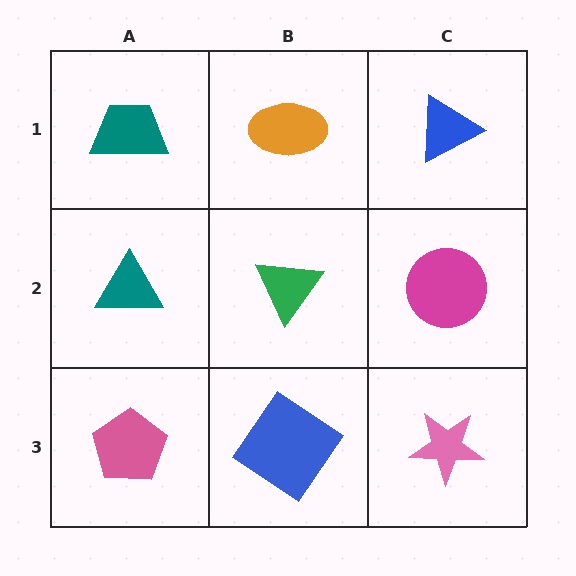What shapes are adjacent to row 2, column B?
An orange ellipse (row 1, column B), a blue diamond (row 3, column B), a teal triangle (row 2, column A), a magenta circle (row 2, column C).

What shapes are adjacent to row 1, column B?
A green triangle (row 2, column B), a teal trapezoid (row 1, column A), a blue triangle (row 1, column C).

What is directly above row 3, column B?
A green triangle.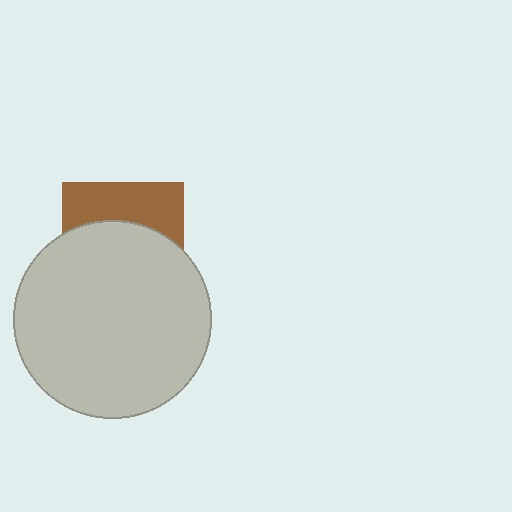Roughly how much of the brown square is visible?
A small part of it is visible (roughly 37%).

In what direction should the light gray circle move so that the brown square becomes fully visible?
The light gray circle should move down. That is the shortest direction to clear the overlap and leave the brown square fully visible.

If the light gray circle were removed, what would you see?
You would see the complete brown square.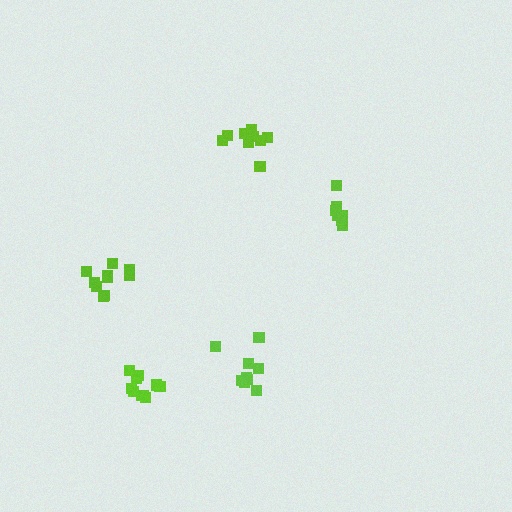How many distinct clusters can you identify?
There are 5 distinct clusters.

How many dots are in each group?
Group 1: 7 dots, Group 2: 10 dots, Group 3: 9 dots, Group 4: 10 dots, Group 5: 10 dots (46 total).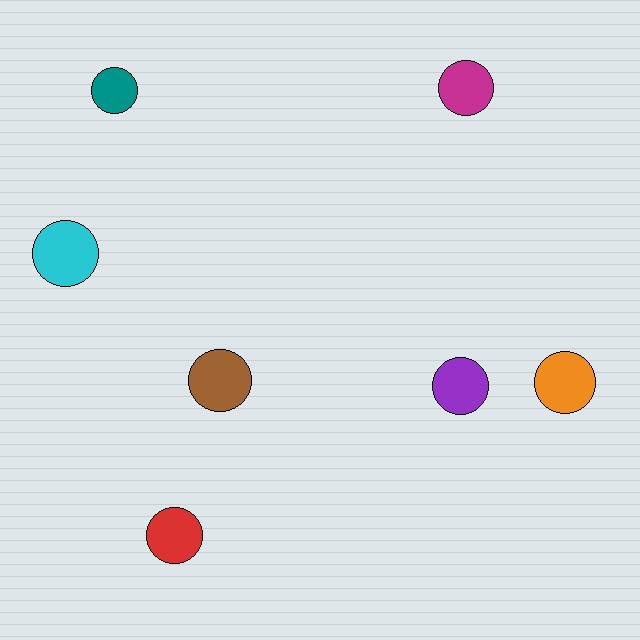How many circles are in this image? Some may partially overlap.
There are 7 circles.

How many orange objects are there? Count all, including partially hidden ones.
There is 1 orange object.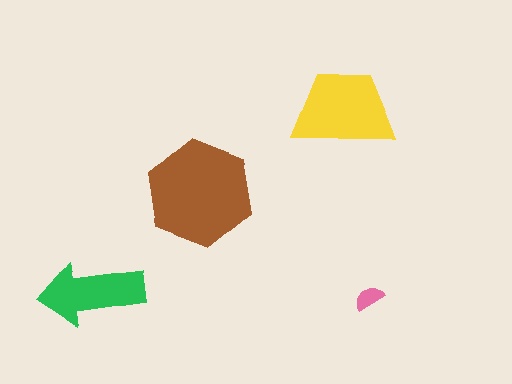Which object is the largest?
The brown hexagon.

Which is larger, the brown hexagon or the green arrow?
The brown hexagon.